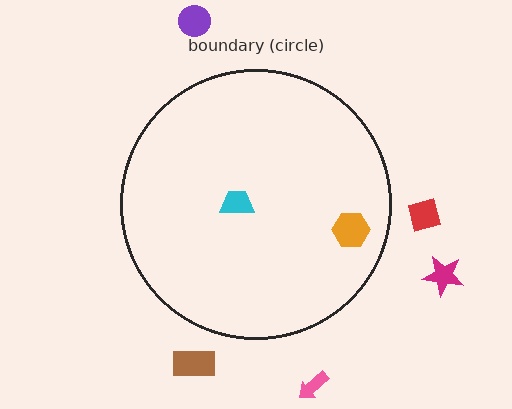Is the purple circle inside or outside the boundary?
Outside.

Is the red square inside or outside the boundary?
Outside.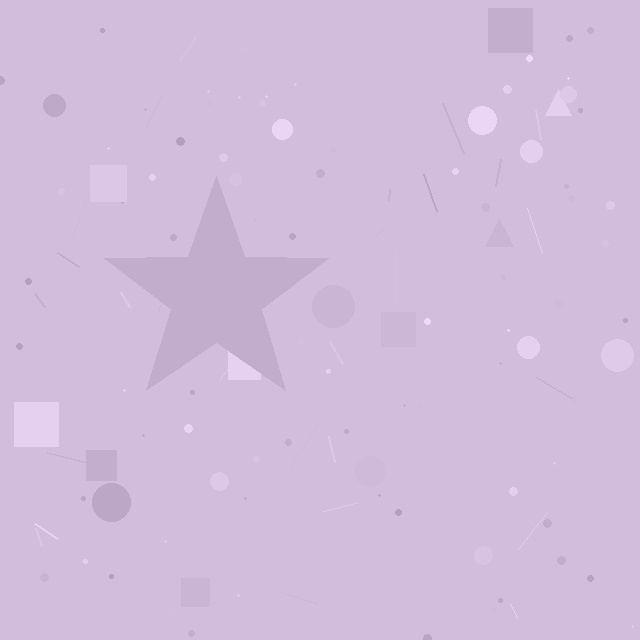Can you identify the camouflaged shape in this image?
The camouflaged shape is a star.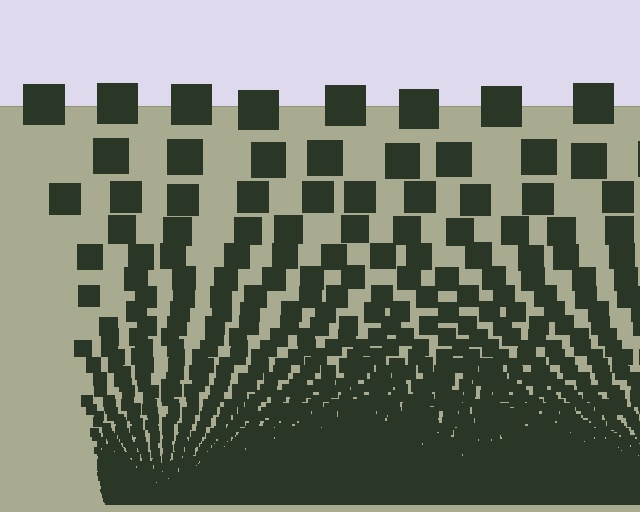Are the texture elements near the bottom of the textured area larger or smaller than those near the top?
Smaller. The gradient is inverted — elements near the bottom are smaller and denser.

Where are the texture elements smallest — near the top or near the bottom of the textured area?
Near the bottom.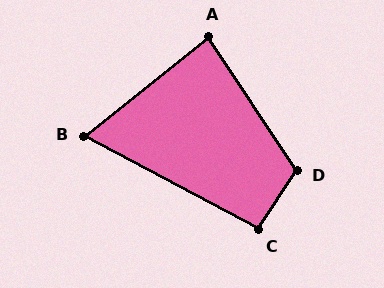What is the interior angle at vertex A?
Approximately 85 degrees (acute).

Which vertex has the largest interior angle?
D, at approximately 113 degrees.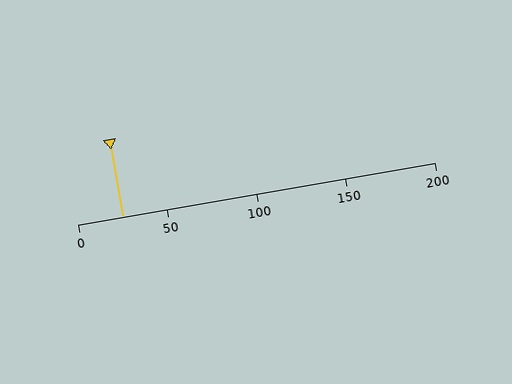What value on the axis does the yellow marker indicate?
The marker indicates approximately 25.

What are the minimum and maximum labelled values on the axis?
The axis runs from 0 to 200.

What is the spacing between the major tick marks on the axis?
The major ticks are spaced 50 apart.